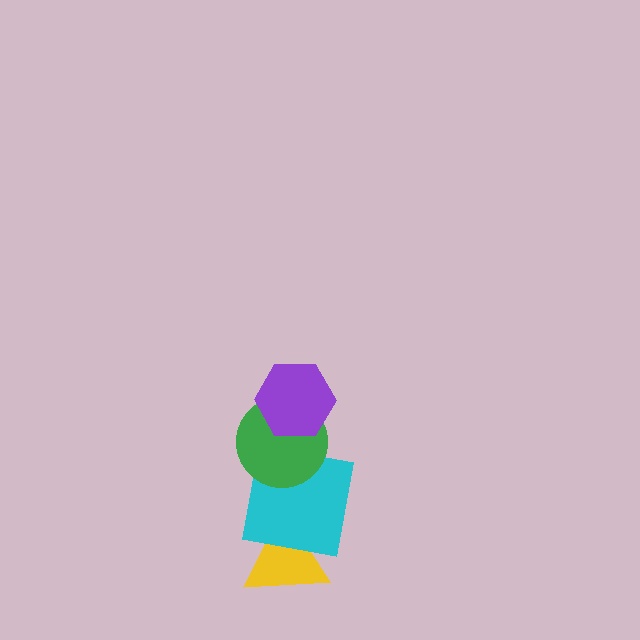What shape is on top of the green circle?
The purple hexagon is on top of the green circle.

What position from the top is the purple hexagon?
The purple hexagon is 1st from the top.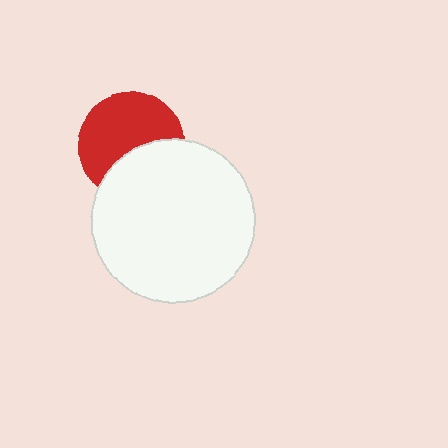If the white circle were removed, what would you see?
You would see the complete red circle.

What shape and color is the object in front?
The object in front is a white circle.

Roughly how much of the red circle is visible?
About half of it is visible (roughly 61%).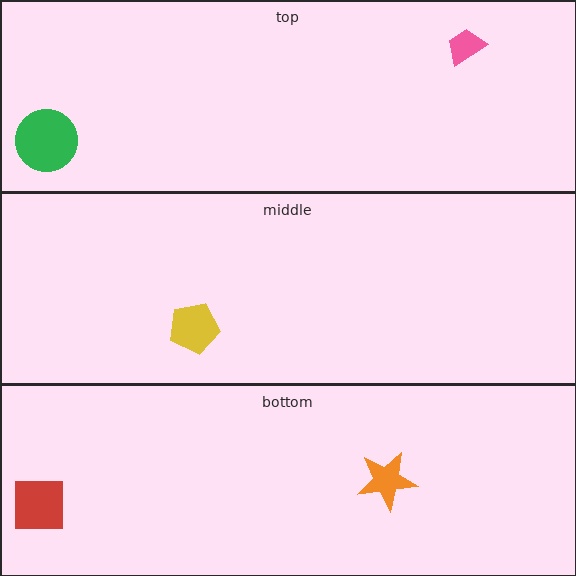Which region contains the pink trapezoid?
The top region.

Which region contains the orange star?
The bottom region.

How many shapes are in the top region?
2.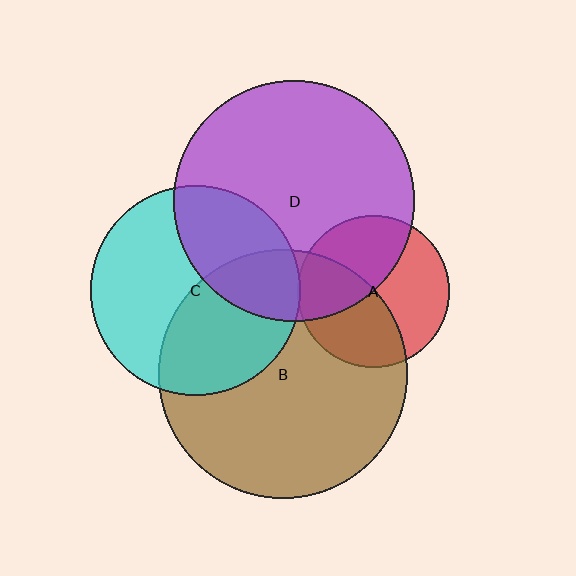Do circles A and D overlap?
Yes.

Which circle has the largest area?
Circle B (brown).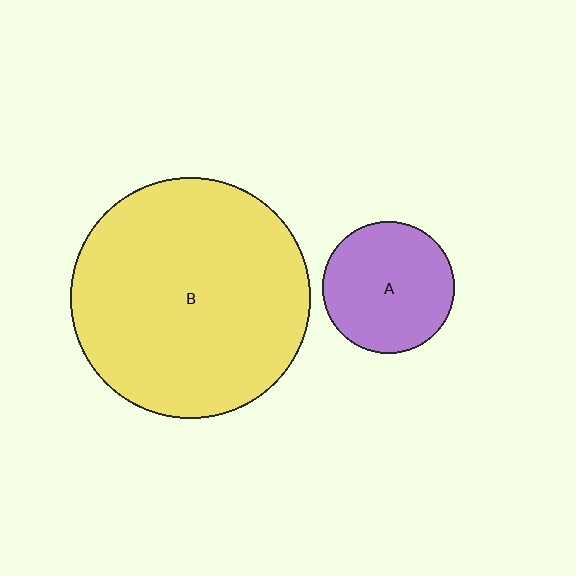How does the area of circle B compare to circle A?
Approximately 3.3 times.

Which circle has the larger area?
Circle B (yellow).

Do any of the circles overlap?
No, none of the circles overlap.